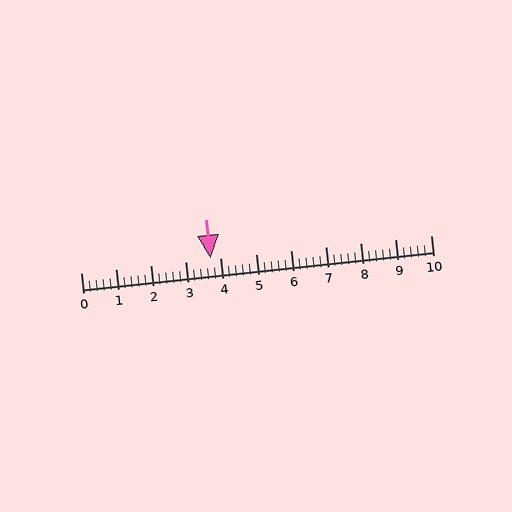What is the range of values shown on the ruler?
The ruler shows values from 0 to 10.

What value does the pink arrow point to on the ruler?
The pink arrow points to approximately 3.7.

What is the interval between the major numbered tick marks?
The major tick marks are spaced 1 units apart.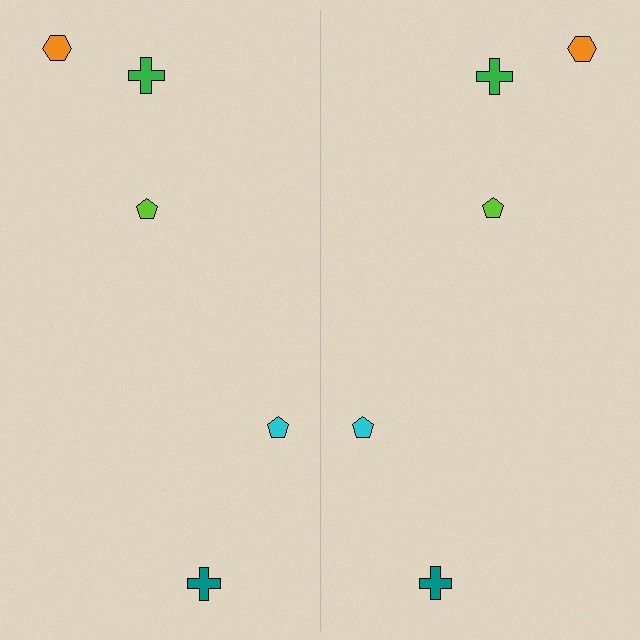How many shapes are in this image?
There are 10 shapes in this image.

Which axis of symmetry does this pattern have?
The pattern has a vertical axis of symmetry running through the center of the image.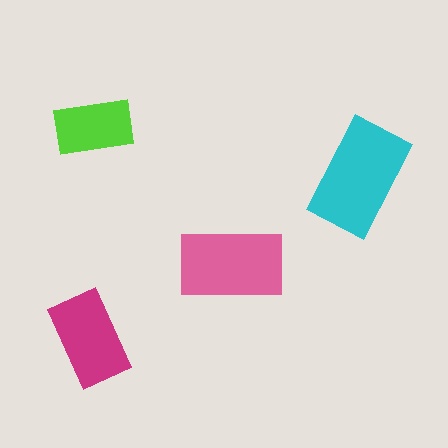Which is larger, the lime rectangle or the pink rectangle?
The pink one.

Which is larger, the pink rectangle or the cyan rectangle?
The cyan one.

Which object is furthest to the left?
The magenta rectangle is leftmost.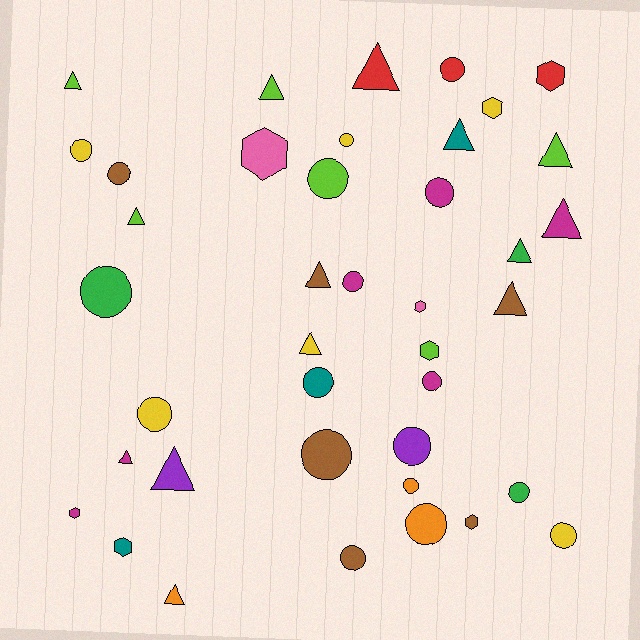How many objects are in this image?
There are 40 objects.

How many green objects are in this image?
There are 3 green objects.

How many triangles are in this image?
There are 14 triangles.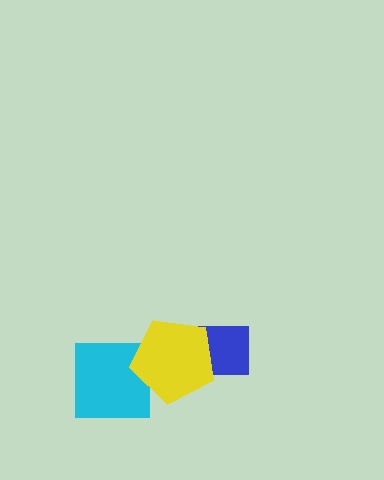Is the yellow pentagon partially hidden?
No, no other shape covers it.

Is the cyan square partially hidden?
Yes, it is partially covered by another shape.